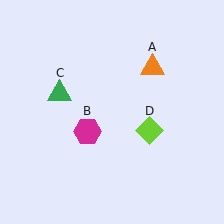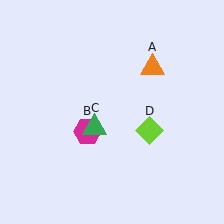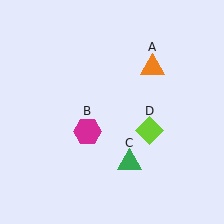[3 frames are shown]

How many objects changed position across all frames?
1 object changed position: green triangle (object C).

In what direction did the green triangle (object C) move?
The green triangle (object C) moved down and to the right.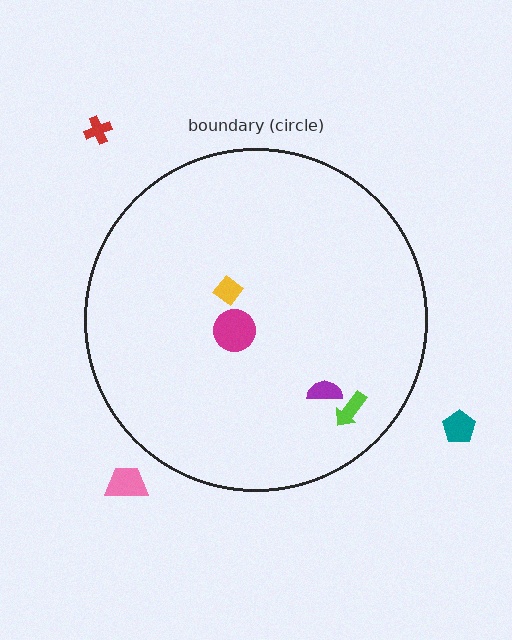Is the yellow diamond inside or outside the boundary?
Inside.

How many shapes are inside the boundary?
4 inside, 3 outside.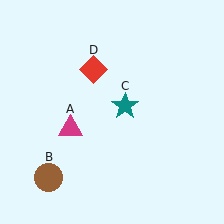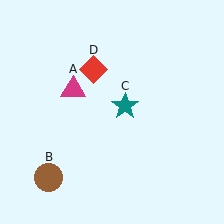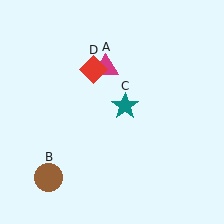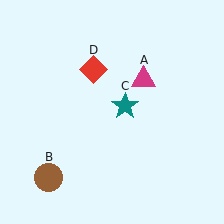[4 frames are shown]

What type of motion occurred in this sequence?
The magenta triangle (object A) rotated clockwise around the center of the scene.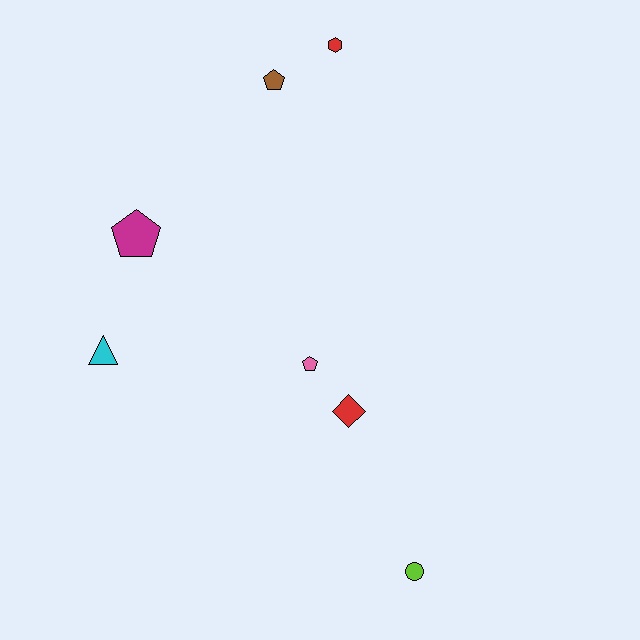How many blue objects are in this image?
There are no blue objects.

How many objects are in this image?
There are 7 objects.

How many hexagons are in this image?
There is 1 hexagon.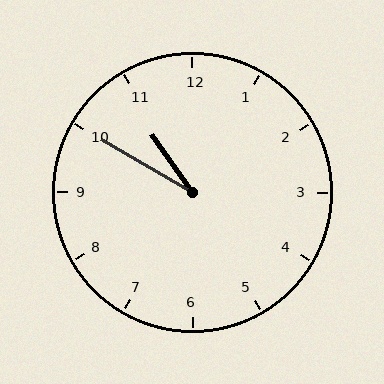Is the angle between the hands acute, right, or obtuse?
It is acute.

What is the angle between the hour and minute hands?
Approximately 25 degrees.